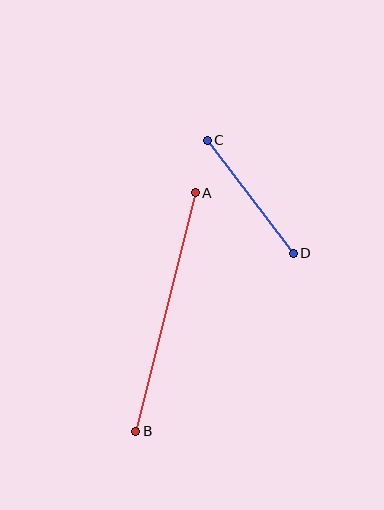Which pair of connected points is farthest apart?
Points A and B are farthest apart.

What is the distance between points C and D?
The distance is approximately 142 pixels.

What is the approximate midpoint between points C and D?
The midpoint is at approximately (250, 197) pixels.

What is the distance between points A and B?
The distance is approximately 246 pixels.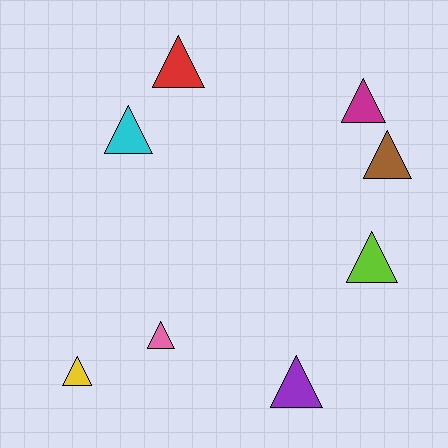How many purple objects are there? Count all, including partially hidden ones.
There is 1 purple object.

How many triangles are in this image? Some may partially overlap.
There are 8 triangles.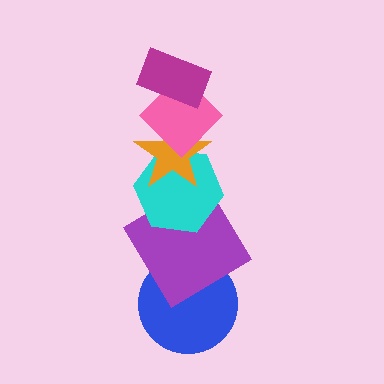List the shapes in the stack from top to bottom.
From top to bottom: the magenta rectangle, the pink diamond, the orange star, the cyan hexagon, the purple diamond, the blue circle.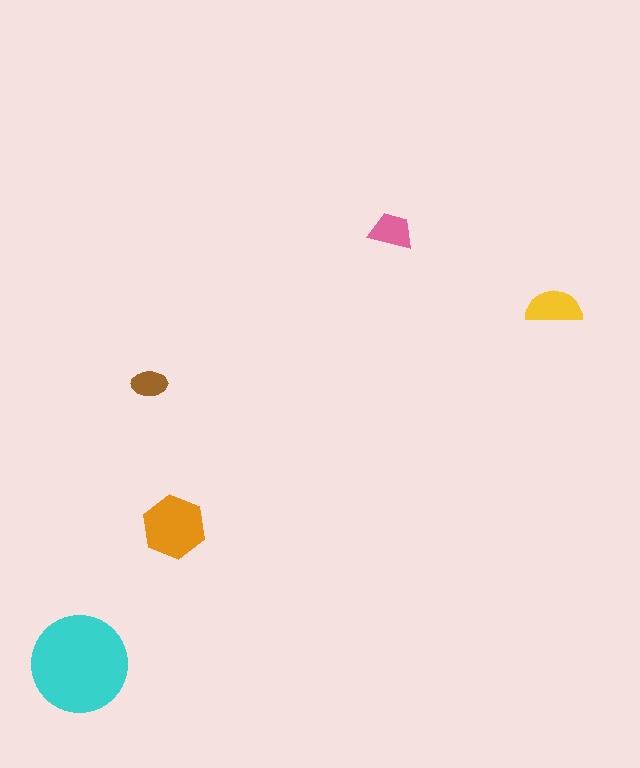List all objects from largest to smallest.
The cyan circle, the orange hexagon, the yellow semicircle, the pink trapezoid, the brown ellipse.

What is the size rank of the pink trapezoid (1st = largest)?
4th.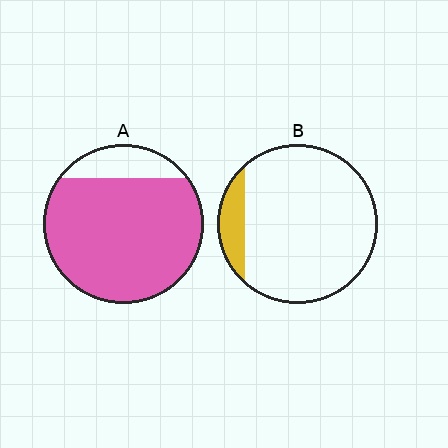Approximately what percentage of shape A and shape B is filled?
A is approximately 85% and B is approximately 10%.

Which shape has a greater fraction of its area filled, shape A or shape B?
Shape A.